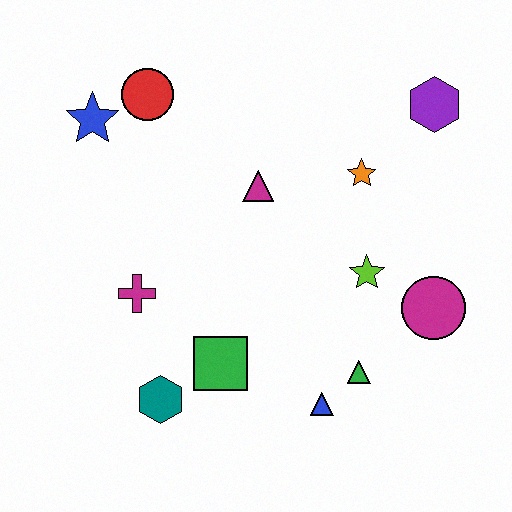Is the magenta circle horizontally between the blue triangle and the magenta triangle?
No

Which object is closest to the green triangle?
The blue triangle is closest to the green triangle.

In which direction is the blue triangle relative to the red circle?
The blue triangle is below the red circle.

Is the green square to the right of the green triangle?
No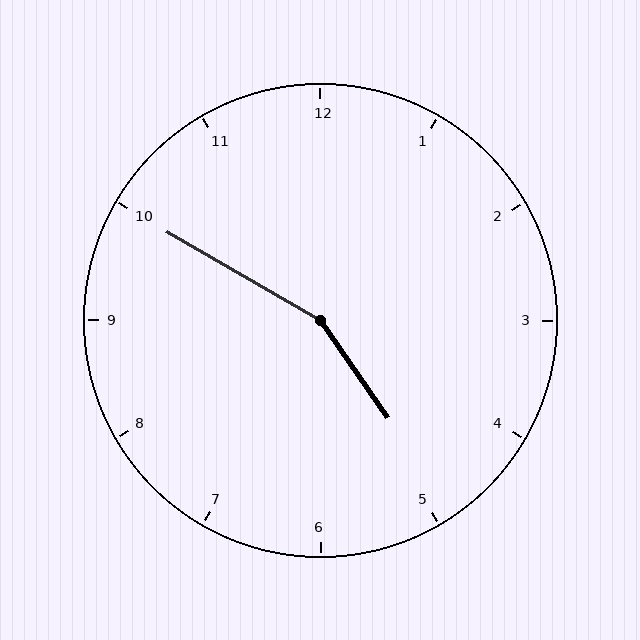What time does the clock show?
4:50.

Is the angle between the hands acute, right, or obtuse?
It is obtuse.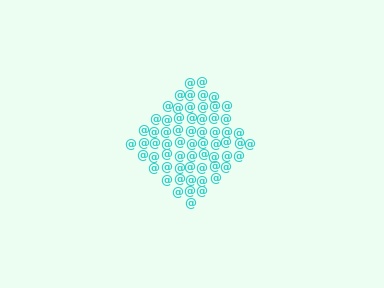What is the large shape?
The large shape is a diamond.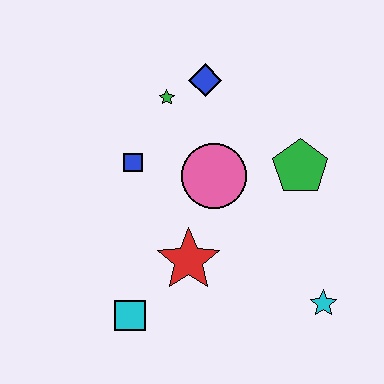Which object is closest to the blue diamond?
The green star is closest to the blue diamond.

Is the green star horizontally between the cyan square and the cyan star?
Yes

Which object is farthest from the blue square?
The cyan star is farthest from the blue square.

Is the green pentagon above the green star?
No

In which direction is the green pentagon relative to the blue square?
The green pentagon is to the right of the blue square.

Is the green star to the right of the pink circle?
No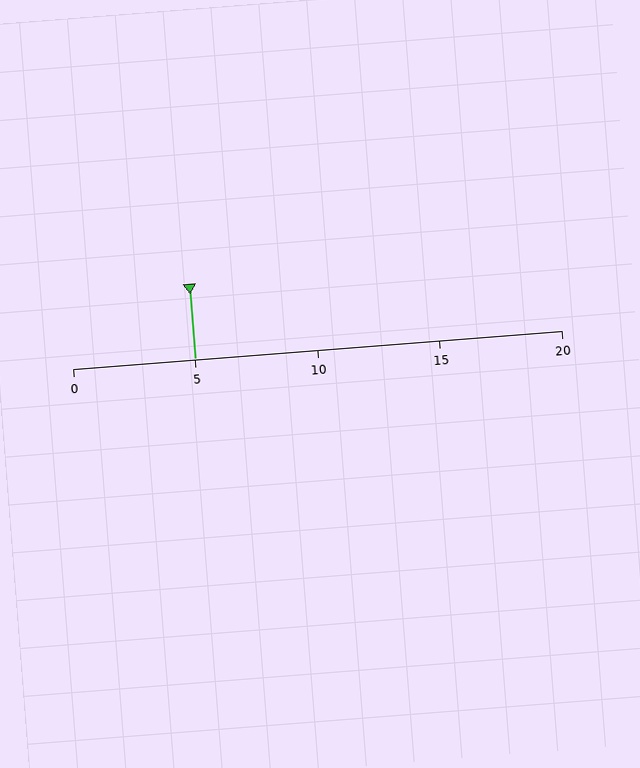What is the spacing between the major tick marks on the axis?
The major ticks are spaced 5 apart.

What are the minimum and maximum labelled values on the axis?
The axis runs from 0 to 20.